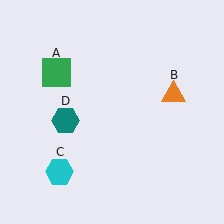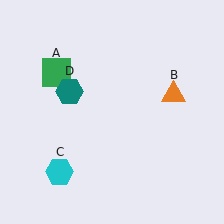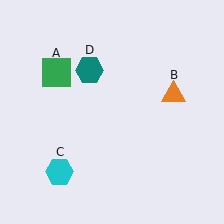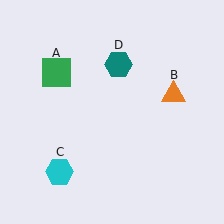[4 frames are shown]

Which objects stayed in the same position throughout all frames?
Green square (object A) and orange triangle (object B) and cyan hexagon (object C) remained stationary.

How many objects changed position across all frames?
1 object changed position: teal hexagon (object D).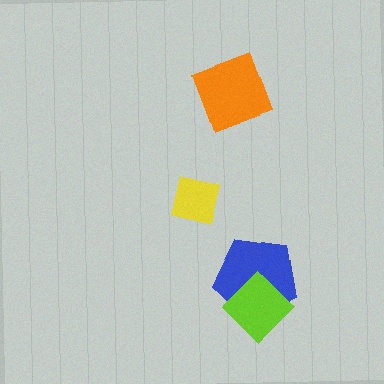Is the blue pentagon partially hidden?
Yes, it is partially covered by another shape.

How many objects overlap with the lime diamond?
1 object overlaps with the lime diamond.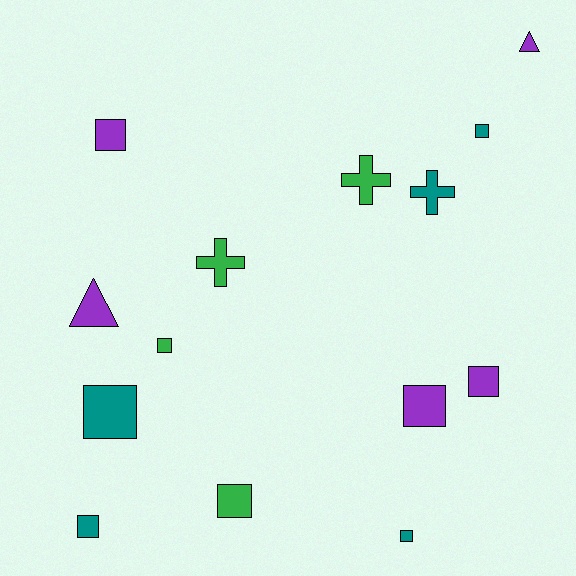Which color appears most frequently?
Teal, with 5 objects.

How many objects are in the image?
There are 14 objects.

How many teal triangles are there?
There are no teal triangles.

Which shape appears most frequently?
Square, with 9 objects.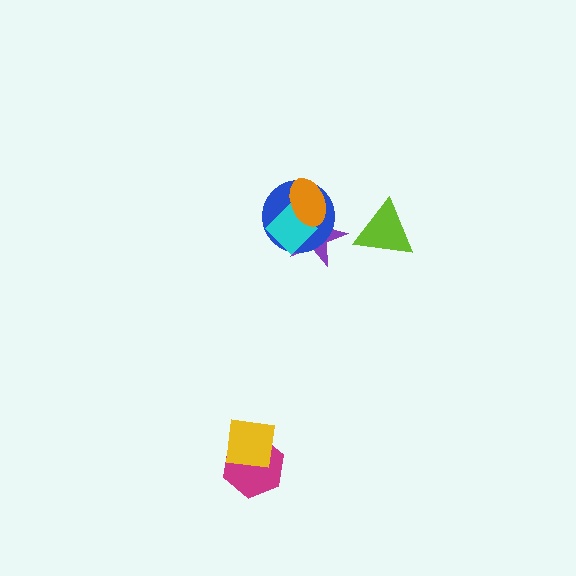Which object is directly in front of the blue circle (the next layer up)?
The cyan diamond is directly in front of the blue circle.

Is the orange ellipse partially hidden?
No, no other shape covers it.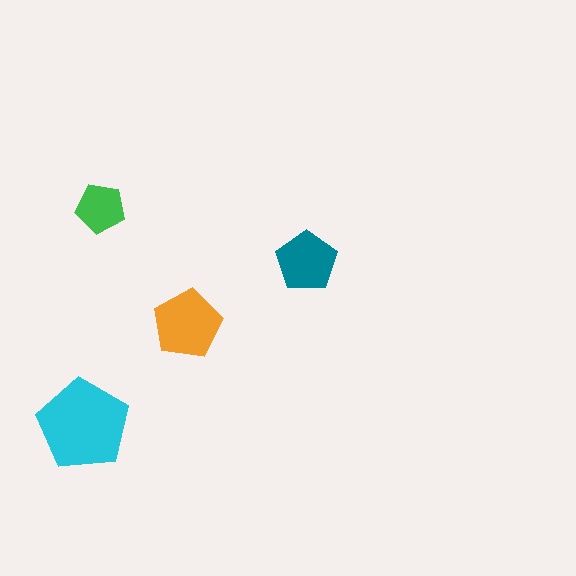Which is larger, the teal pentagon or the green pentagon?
The teal one.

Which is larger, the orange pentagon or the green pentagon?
The orange one.